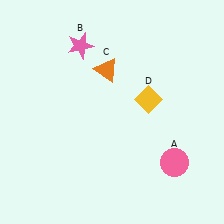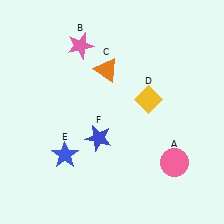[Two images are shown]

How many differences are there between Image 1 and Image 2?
There are 2 differences between the two images.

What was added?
A blue star (E), a blue star (F) were added in Image 2.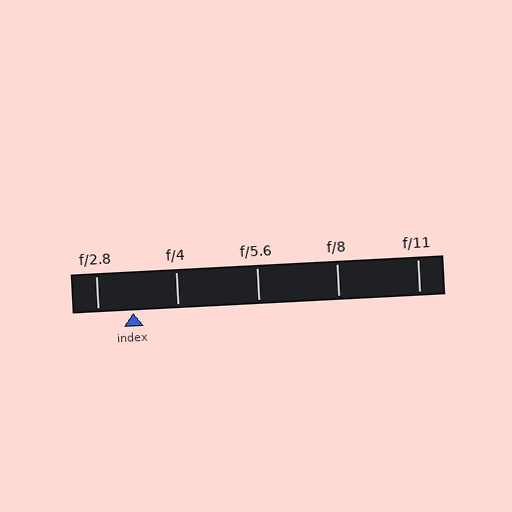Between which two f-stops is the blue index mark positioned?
The index mark is between f/2.8 and f/4.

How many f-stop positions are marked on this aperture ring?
There are 5 f-stop positions marked.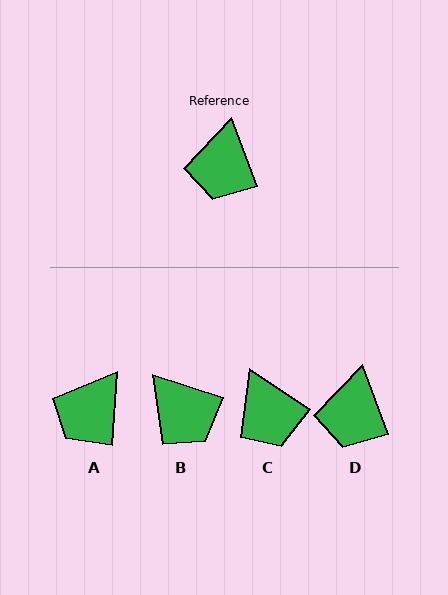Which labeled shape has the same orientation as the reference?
D.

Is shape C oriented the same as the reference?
No, it is off by about 36 degrees.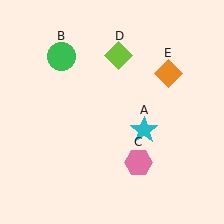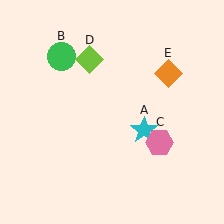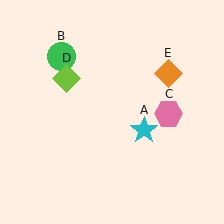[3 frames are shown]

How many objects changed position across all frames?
2 objects changed position: pink hexagon (object C), lime diamond (object D).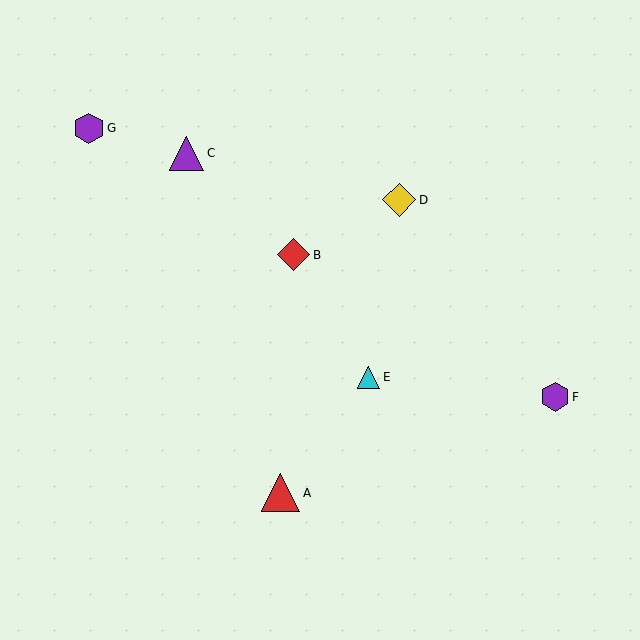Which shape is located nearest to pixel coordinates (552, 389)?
The purple hexagon (labeled F) at (555, 397) is nearest to that location.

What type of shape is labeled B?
Shape B is a red diamond.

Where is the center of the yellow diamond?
The center of the yellow diamond is at (399, 200).